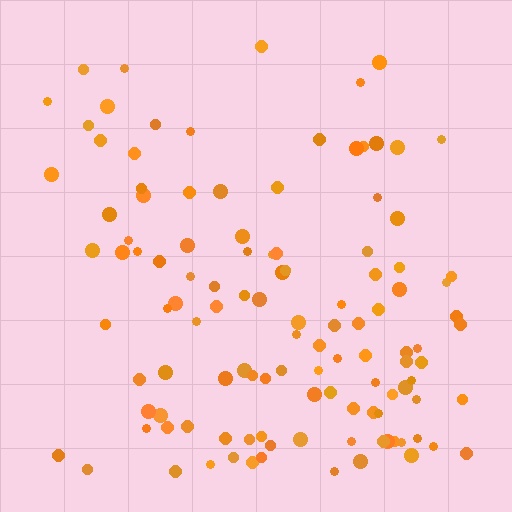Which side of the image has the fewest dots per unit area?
The top.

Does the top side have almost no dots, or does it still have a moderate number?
Still a moderate number, just noticeably fewer than the bottom.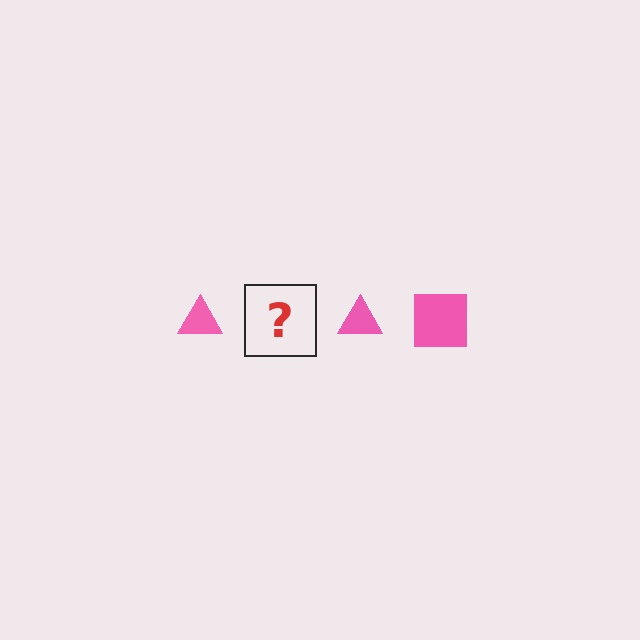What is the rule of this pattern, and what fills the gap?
The rule is that the pattern cycles through triangle, square shapes in pink. The gap should be filled with a pink square.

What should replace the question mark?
The question mark should be replaced with a pink square.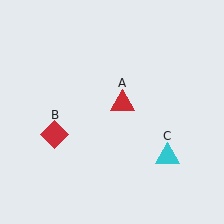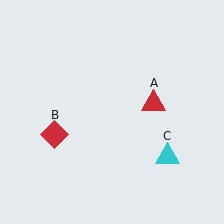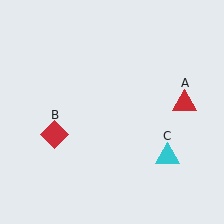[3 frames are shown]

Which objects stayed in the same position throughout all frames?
Red diamond (object B) and cyan triangle (object C) remained stationary.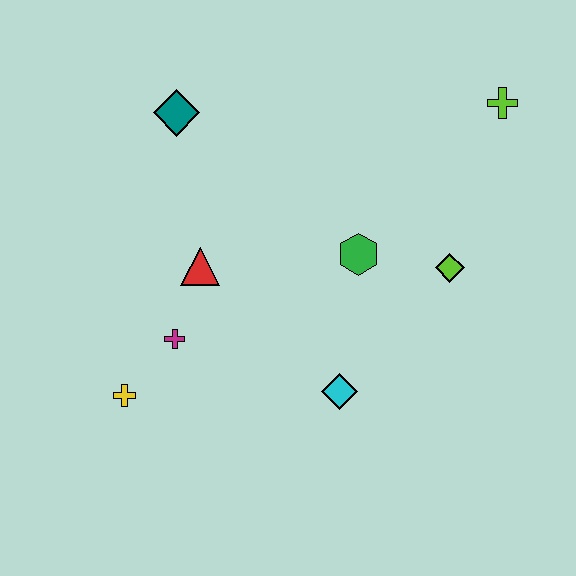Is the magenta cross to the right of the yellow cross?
Yes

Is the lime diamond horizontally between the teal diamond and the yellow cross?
No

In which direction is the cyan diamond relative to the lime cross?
The cyan diamond is below the lime cross.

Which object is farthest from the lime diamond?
The yellow cross is farthest from the lime diamond.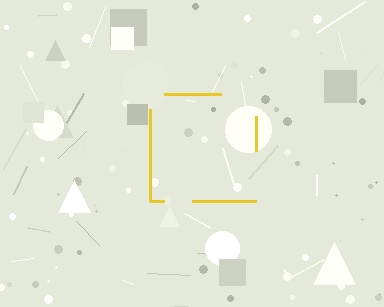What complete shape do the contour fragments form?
The contour fragments form a square.